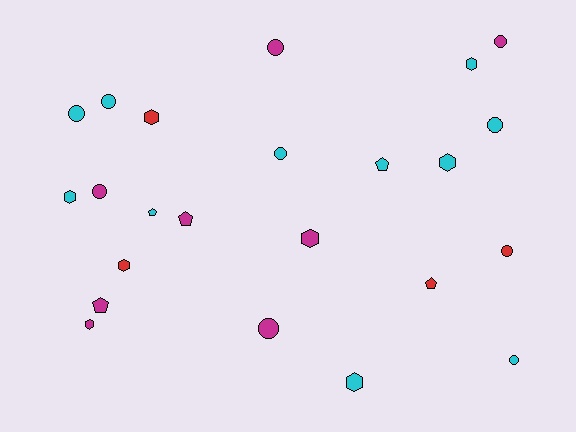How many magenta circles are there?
There are 4 magenta circles.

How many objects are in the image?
There are 23 objects.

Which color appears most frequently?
Cyan, with 11 objects.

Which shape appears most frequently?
Circle, with 10 objects.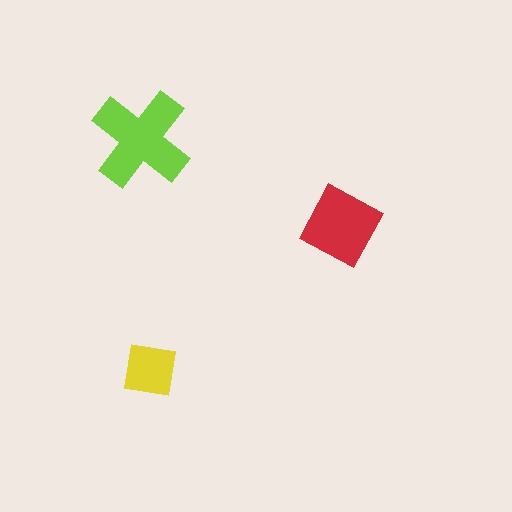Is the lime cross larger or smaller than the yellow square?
Larger.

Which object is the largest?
The lime cross.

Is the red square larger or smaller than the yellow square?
Larger.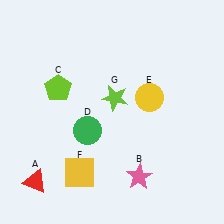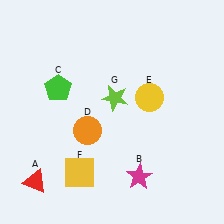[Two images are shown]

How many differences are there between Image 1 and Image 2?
There are 3 differences between the two images.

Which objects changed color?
B changed from pink to magenta. C changed from lime to green. D changed from green to orange.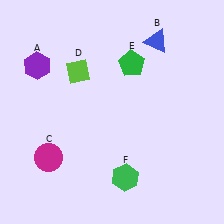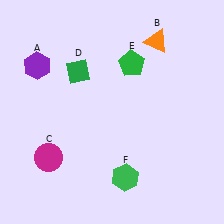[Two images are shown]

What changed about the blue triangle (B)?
In Image 1, B is blue. In Image 2, it changed to orange.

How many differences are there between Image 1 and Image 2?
There are 2 differences between the two images.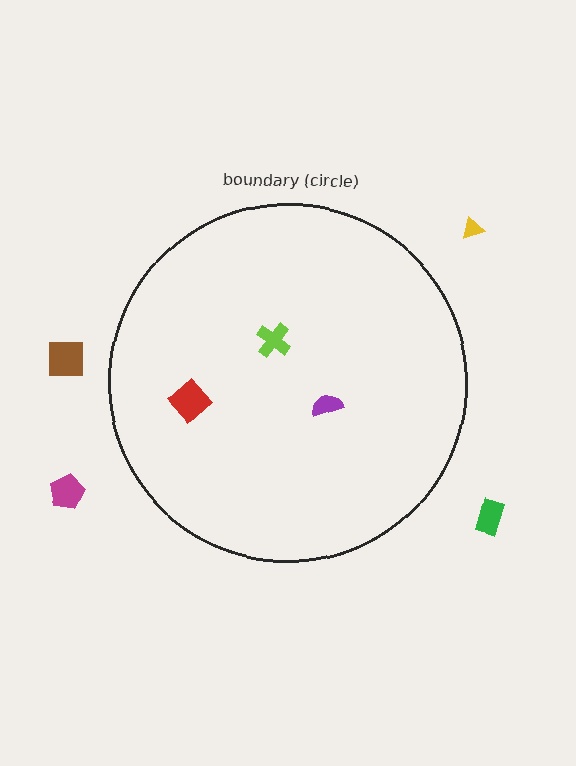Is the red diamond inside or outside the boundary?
Inside.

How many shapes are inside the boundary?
3 inside, 4 outside.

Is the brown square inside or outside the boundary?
Outside.